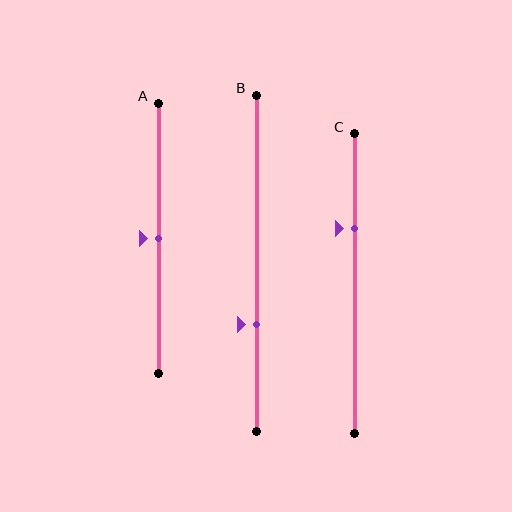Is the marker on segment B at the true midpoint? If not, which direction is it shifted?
No, the marker on segment B is shifted downward by about 18% of the segment length.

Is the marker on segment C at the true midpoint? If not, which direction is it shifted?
No, the marker on segment C is shifted upward by about 18% of the segment length.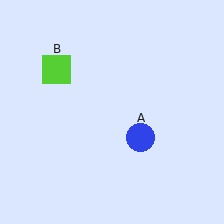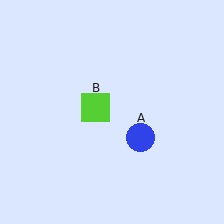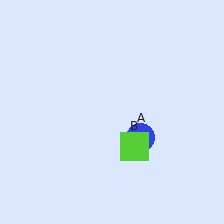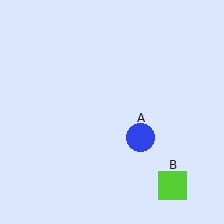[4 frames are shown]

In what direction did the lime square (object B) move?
The lime square (object B) moved down and to the right.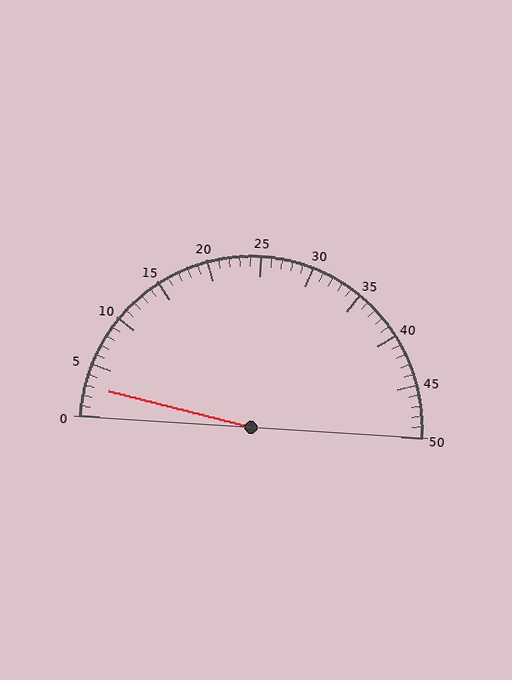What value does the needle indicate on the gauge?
The needle indicates approximately 3.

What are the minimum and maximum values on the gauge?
The gauge ranges from 0 to 50.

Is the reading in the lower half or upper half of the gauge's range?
The reading is in the lower half of the range (0 to 50).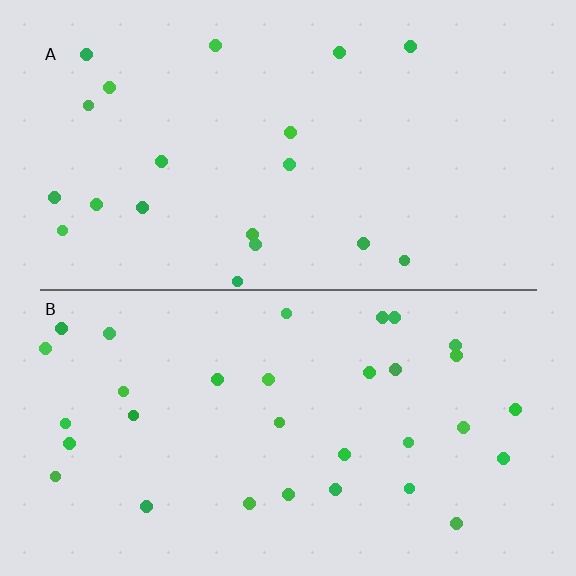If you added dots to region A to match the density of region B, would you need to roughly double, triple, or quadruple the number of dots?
Approximately double.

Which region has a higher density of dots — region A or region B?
B (the bottom).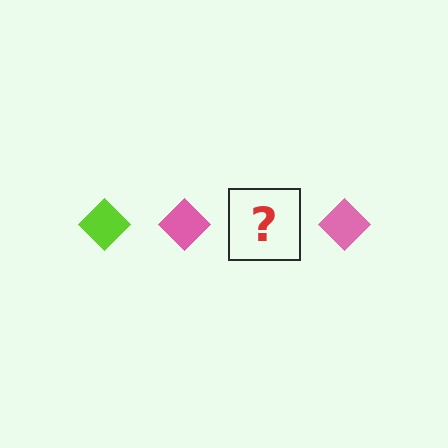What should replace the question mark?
The question mark should be replaced with a lime diamond.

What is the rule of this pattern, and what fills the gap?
The rule is that the pattern cycles through lime, pink diamonds. The gap should be filled with a lime diamond.